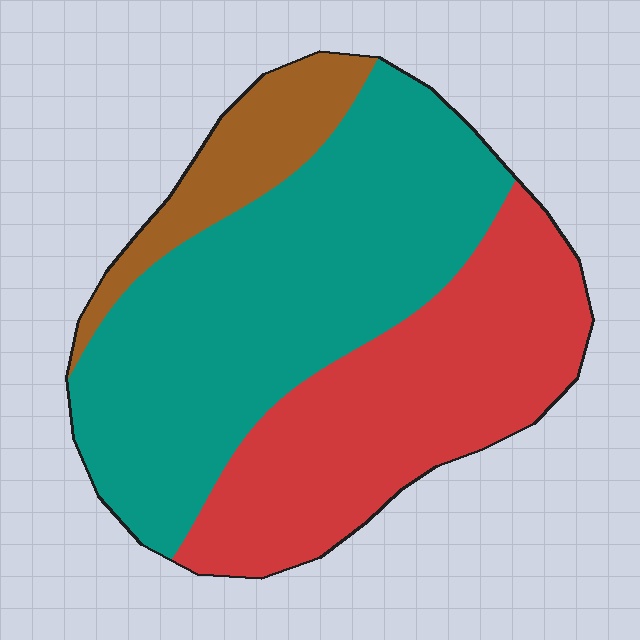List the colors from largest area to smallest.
From largest to smallest: teal, red, brown.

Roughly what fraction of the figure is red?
Red covers around 35% of the figure.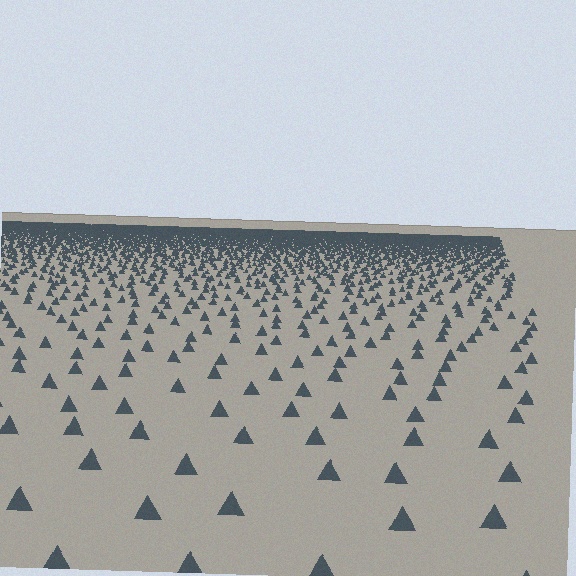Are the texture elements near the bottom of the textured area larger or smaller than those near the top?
Larger. Near the bottom, elements are closer to the viewer and appear at a bigger on-screen size.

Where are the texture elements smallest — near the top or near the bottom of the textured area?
Near the top.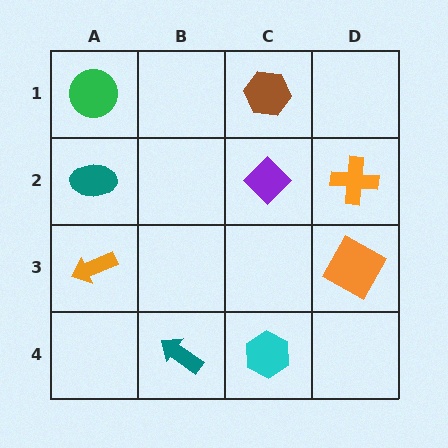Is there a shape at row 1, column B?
No, that cell is empty.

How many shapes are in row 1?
2 shapes.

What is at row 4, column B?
A teal arrow.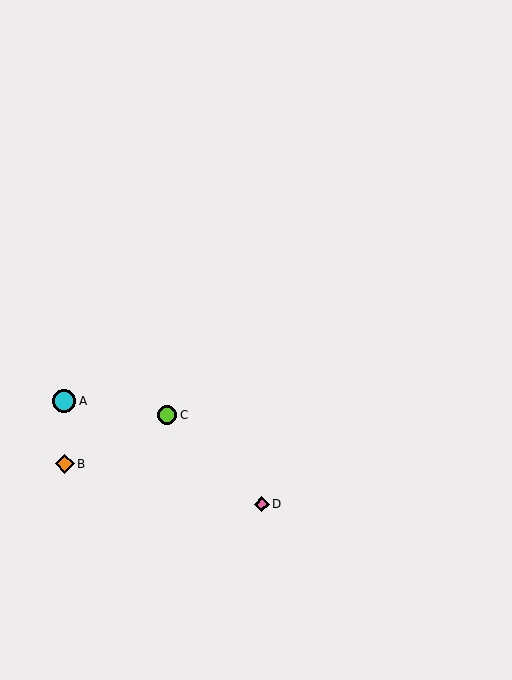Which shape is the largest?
The cyan circle (labeled A) is the largest.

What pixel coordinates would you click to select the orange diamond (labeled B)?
Click at (65, 464) to select the orange diamond B.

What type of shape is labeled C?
Shape C is a lime circle.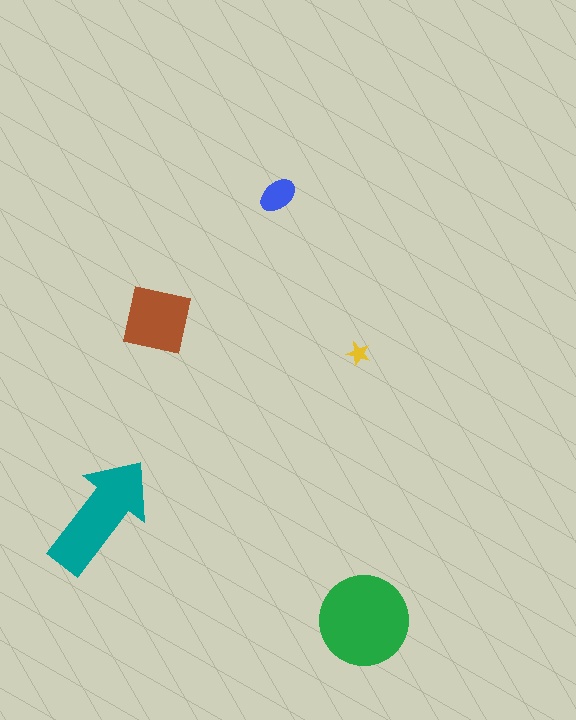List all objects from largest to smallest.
The green circle, the teal arrow, the brown square, the blue ellipse, the yellow star.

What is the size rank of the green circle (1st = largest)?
1st.